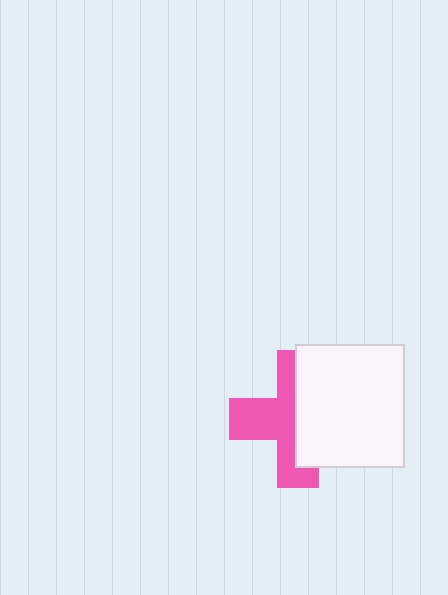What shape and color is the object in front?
The object in front is a white rectangle.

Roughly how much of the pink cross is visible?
About half of it is visible (roughly 51%).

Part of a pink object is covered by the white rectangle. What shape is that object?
It is a cross.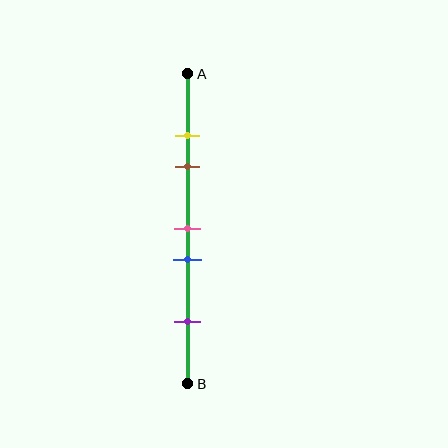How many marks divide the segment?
There are 5 marks dividing the segment.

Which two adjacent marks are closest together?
The yellow and brown marks are the closest adjacent pair.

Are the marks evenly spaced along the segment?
No, the marks are not evenly spaced.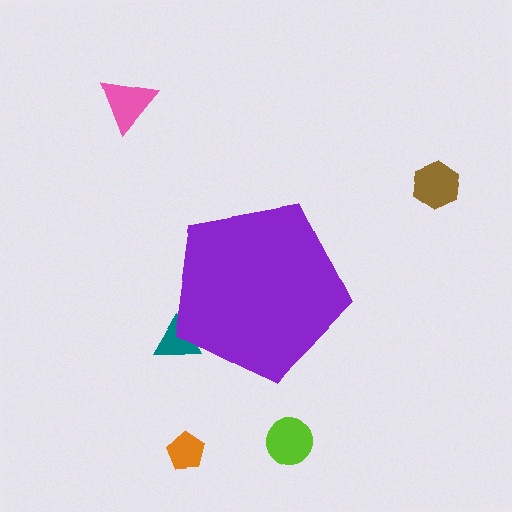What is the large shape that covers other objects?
A purple pentagon.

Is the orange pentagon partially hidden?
No, the orange pentagon is fully visible.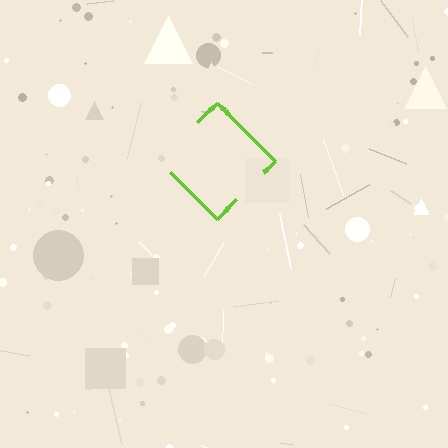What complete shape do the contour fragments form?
The contour fragments form a diamond.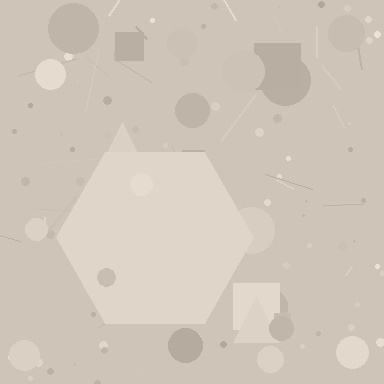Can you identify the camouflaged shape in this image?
The camouflaged shape is a hexagon.